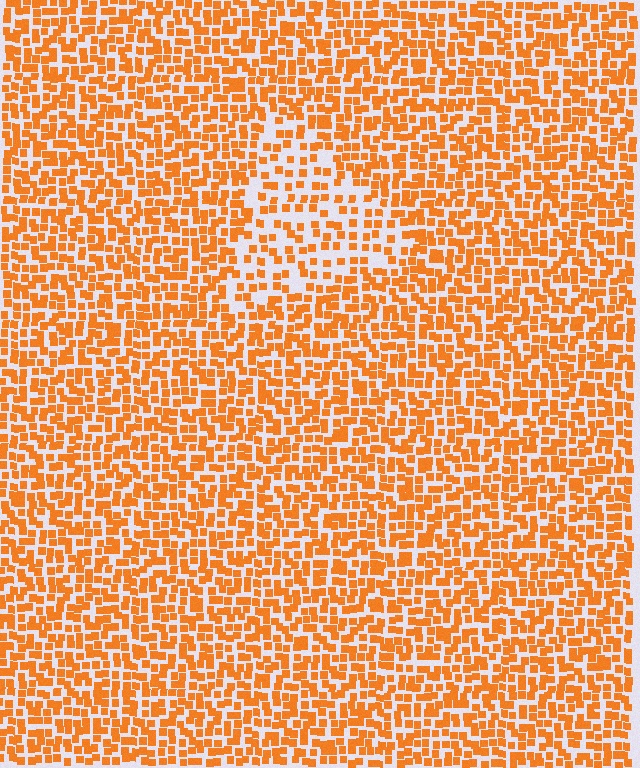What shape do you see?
I see a triangle.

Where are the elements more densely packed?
The elements are more densely packed outside the triangle boundary.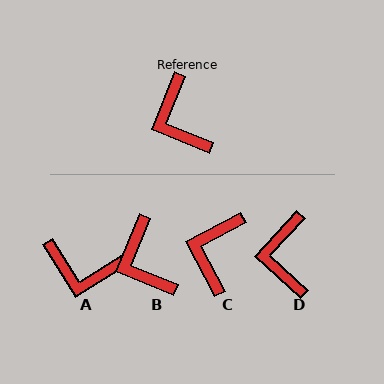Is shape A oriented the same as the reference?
No, it is off by about 54 degrees.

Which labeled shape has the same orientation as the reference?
B.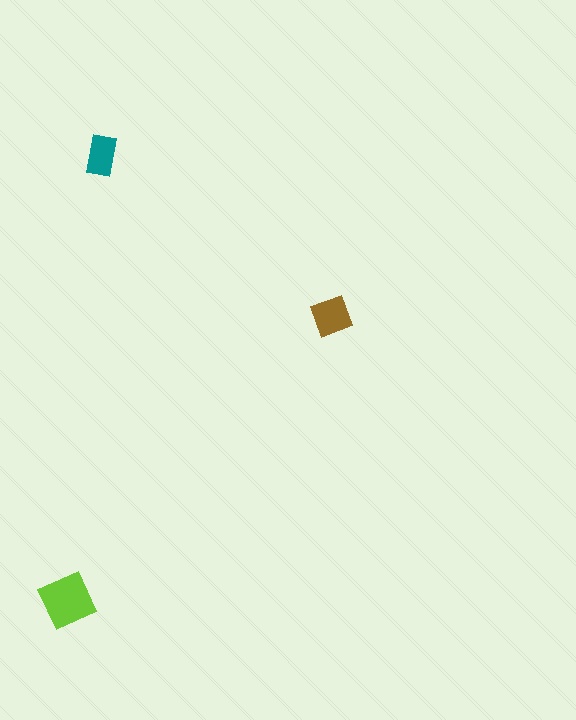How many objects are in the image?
There are 3 objects in the image.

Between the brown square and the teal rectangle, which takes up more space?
The brown square.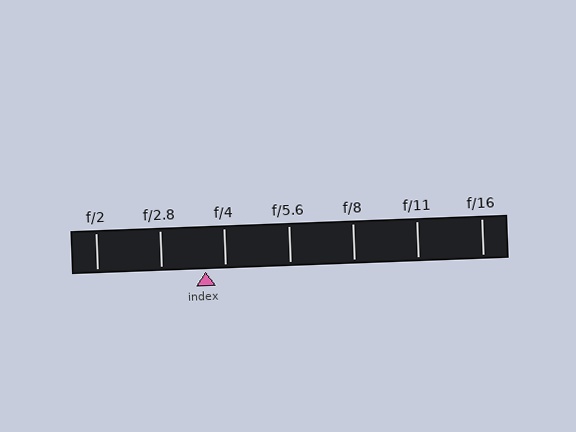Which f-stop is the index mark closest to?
The index mark is closest to f/4.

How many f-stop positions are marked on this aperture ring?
There are 7 f-stop positions marked.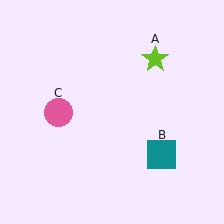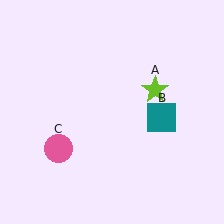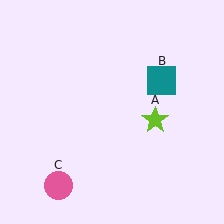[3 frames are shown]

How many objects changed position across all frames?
3 objects changed position: lime star (object A), teal square (object B), pink circle (object C).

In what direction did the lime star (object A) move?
The lime star (object A) moved down.